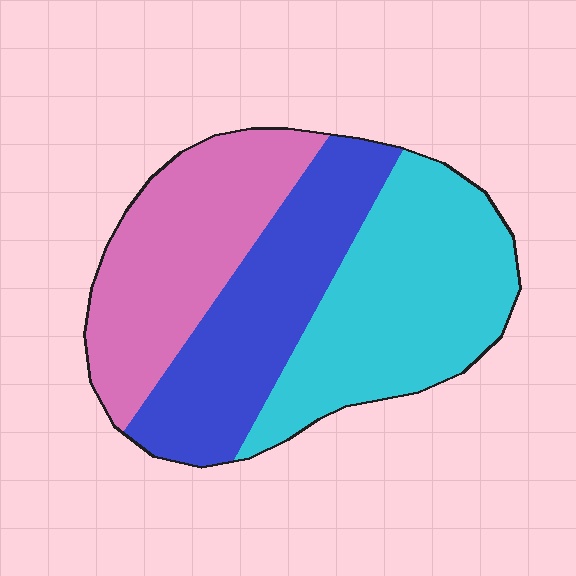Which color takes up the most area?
Cyan, at roughly 40%.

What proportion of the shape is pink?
Pink covers roughly 30% of the shape.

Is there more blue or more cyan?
Cyan.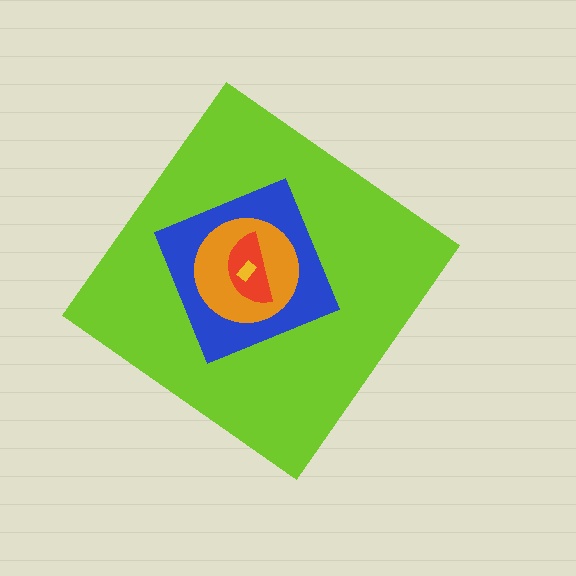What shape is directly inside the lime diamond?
The blue square.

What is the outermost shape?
The lime diamond.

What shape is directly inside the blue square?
The orange circle.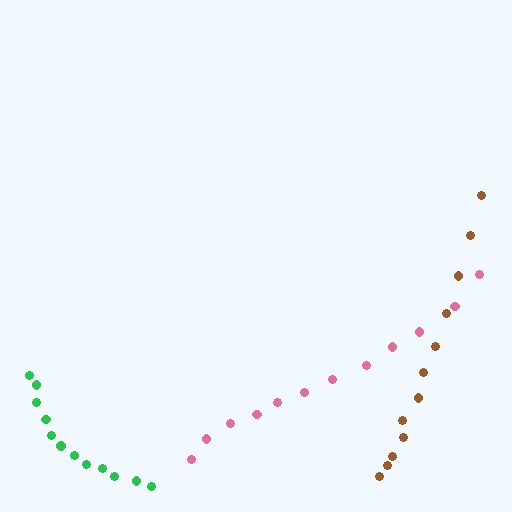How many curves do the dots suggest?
There are 3 distinct paths.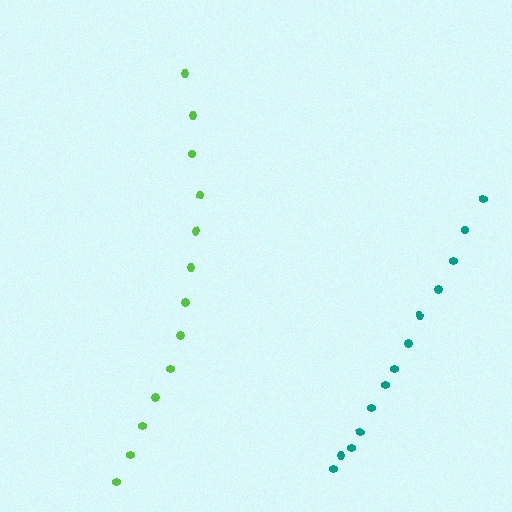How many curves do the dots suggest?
There are 2 distinct paths.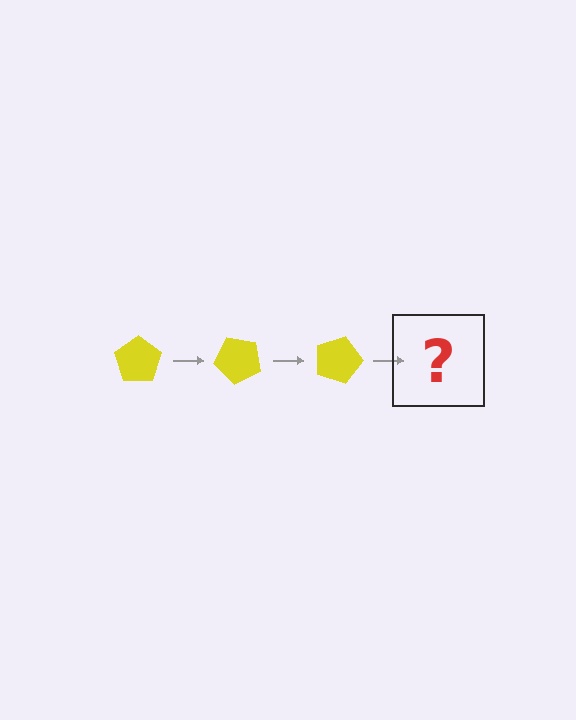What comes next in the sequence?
The next element should be a yellow pentagon rotated 135 degrees.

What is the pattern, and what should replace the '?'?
The pattern is that the pentagon rotates 45 degrees each step. The '?' should be a yellow pentagon rotated 135 degrees.